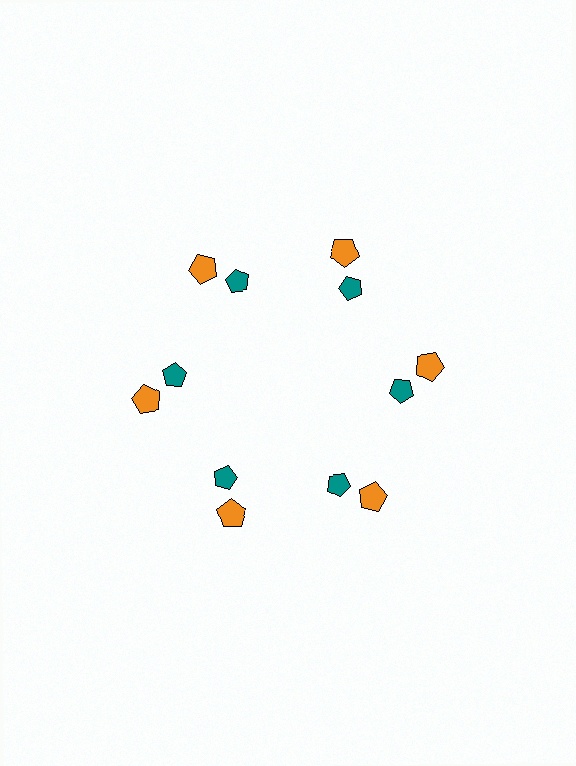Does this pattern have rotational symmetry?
Yes, this pattern has 6-fold rotational symmetry. It looks the same after rotating 60 degrees around the center.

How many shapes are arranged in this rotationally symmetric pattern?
There are 12 shapes, arranged in 6 groups of 2.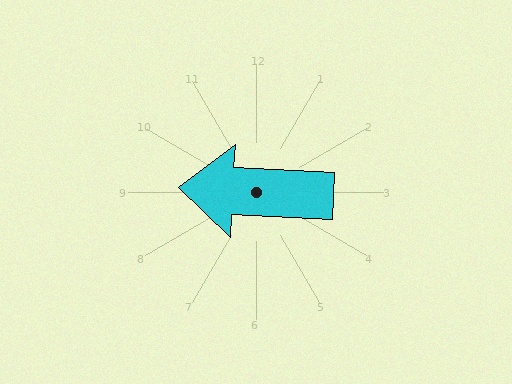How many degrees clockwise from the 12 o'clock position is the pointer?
Approximately 273 degrees.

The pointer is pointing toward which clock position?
Roughly 9 o'clock.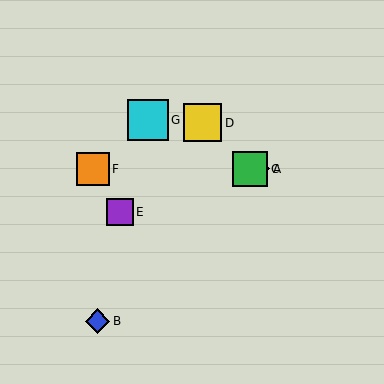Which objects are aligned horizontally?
Objects A, C, F are aligned horizontally.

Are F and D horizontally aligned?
No, F is at y≈169 and D is at y≈123.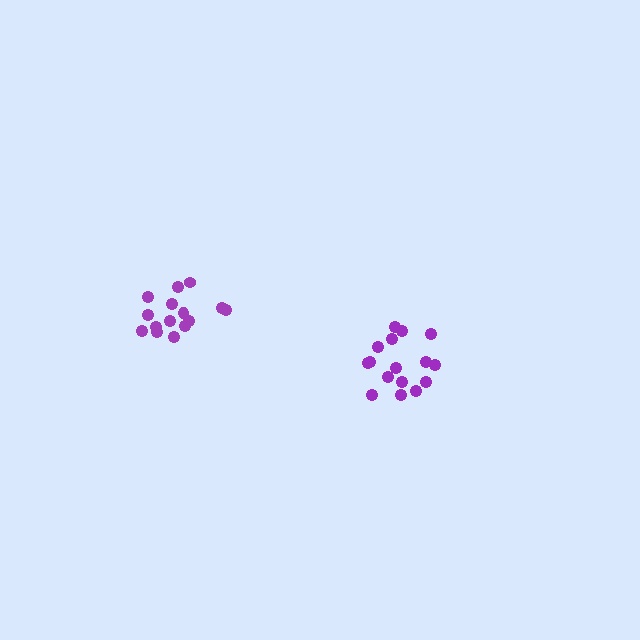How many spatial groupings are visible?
There are 2 spatial groupings.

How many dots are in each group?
Group 1: 16 dots, Group 2: 15 dots (31 total).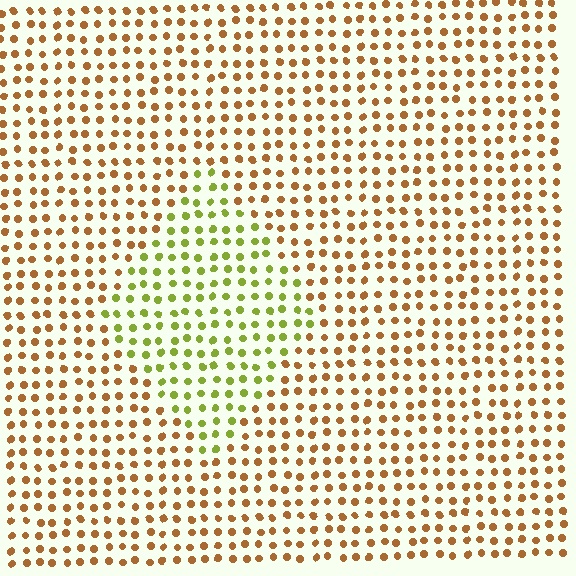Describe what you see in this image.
The image is filled with small brown elements in a uniform arrangement. A diamond-shaped region is visible where the elements are tinted to a slightly different hue, forming a subtle color boundary.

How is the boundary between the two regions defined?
The boundary is defined purely by a slight shift in hue (about 53 degrees). Spacing, size, and orientation are identical on both sides.